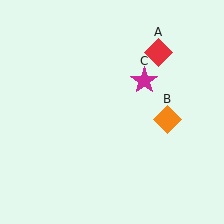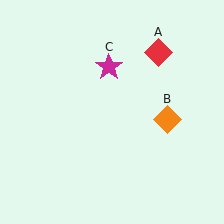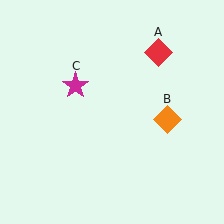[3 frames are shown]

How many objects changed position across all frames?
1 object changed position: magenta star (object C).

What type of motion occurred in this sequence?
The magenta star (object C) rotated counterclockwise around the center of the scene.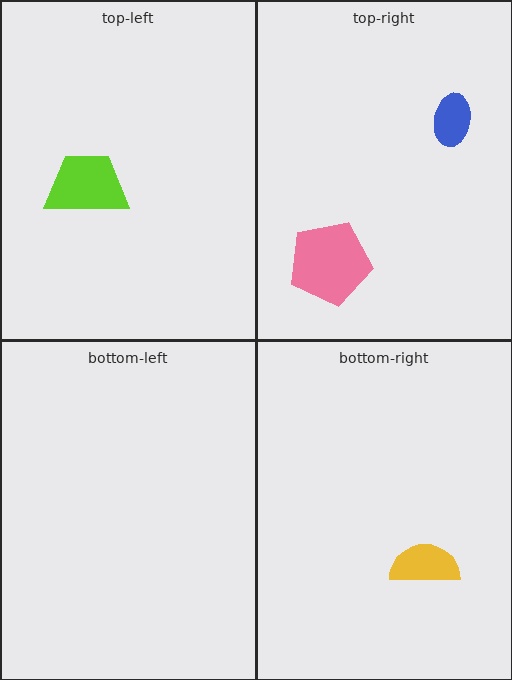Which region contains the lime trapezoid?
The top-left region.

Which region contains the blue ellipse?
The top-right region.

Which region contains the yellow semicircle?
The bottom-right region.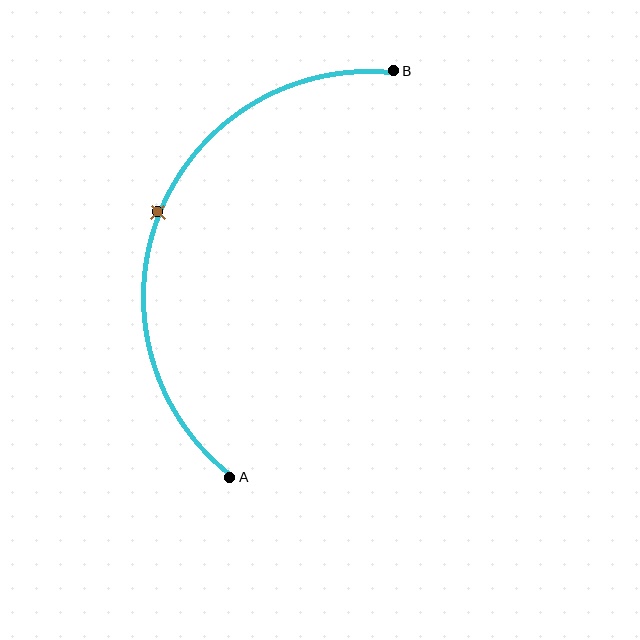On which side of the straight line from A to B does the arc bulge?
The arc bulges to the left of the straight line connecting A and B.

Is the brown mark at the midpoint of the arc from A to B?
Yes. The brown mark lies on the arc at equal arc-length from both A and B — it is the arc midpoint.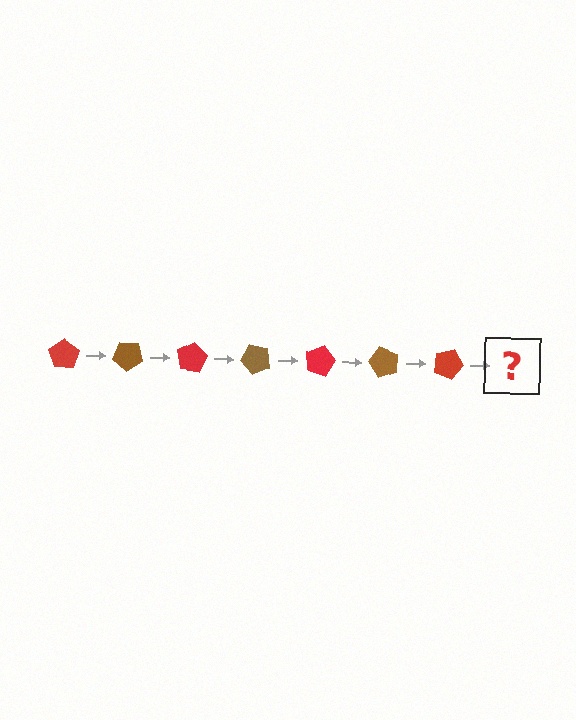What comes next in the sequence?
The next element should be a brown pentagon, rotated 280 degrees from the start.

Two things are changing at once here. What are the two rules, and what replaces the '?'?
The two rules are that it rotates 40 degrees each step and the color cycles through red and brown. The '?' should be a brown pentagon, rotated 280 degrees from the start.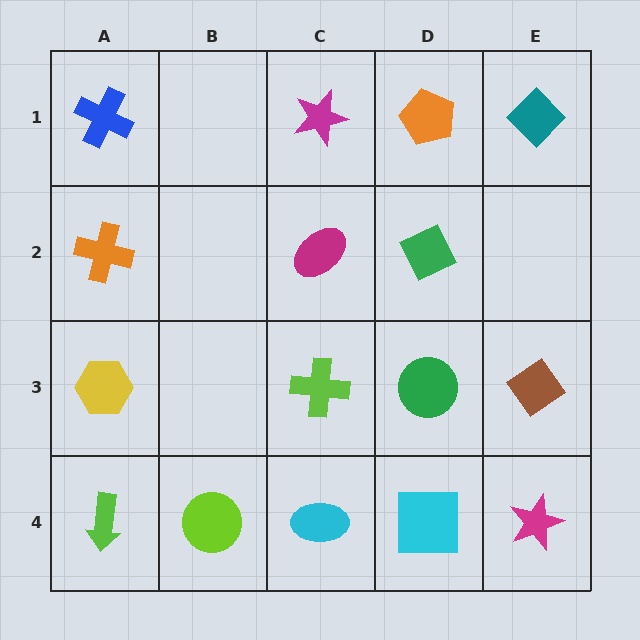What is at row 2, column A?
An orange cross.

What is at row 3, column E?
A brown diamond.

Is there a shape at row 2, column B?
No, that cell is empty.